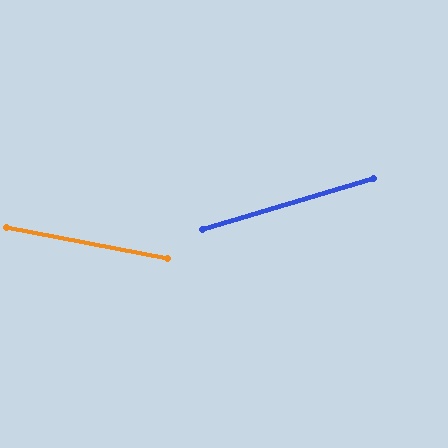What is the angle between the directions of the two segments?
Approximately 28 degrees.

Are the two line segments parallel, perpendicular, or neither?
Neither parallel nor perpendicular — they differ by about 28°.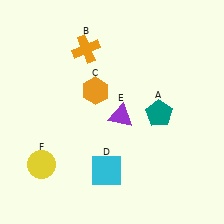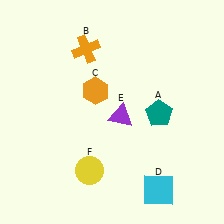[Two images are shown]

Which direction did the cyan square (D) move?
The cyan square (D) moved right.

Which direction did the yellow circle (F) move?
The yellow circle (F) moved right.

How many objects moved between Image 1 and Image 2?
2 objects moved between the two images.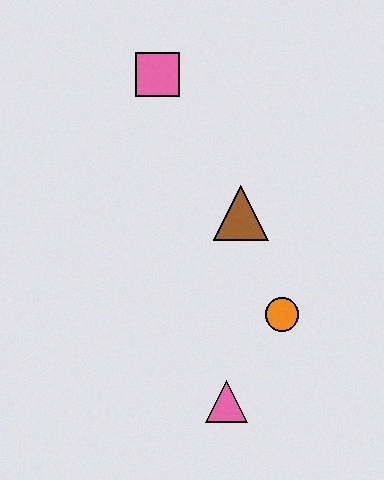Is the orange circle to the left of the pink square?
No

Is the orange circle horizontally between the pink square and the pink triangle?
No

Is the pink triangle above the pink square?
No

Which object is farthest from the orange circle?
The pink square is farthest from the orange circle.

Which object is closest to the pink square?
The brown triangle is closest to the pink square.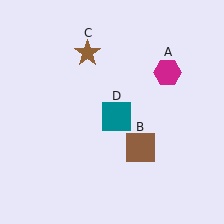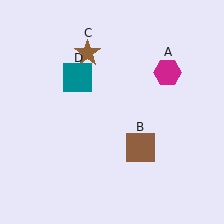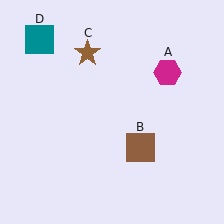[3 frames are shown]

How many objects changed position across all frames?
1 object changed position: teal square (object D).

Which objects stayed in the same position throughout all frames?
Magenta hexagon (object A) and brown square (object B) and brown star (object C) remained stationary.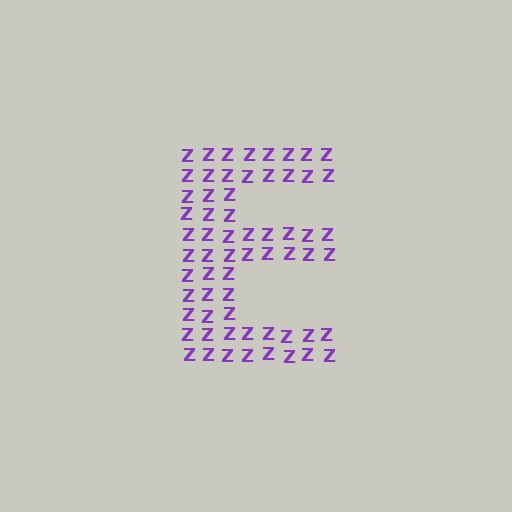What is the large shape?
The large shape is the letter E.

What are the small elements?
The small elements are letter Z's.